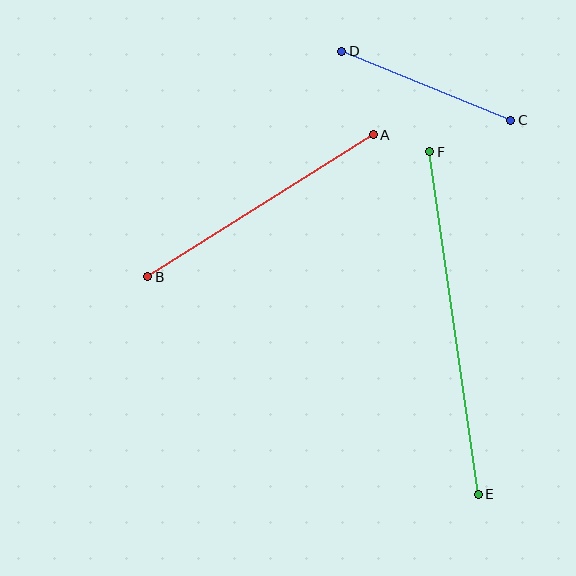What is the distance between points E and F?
The distance is approximately 346 pixels.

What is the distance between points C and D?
The distance is approximately 183 pixels.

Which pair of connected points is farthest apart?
Points E and F are farthest apart.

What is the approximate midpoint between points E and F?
The midpoint is at approximately (454, 323) pixels.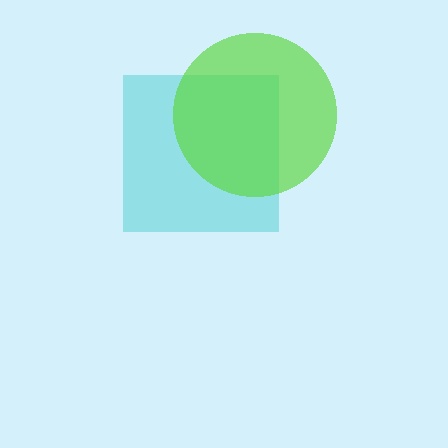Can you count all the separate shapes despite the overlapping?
Yes, there are 2 separate shapes.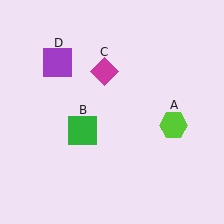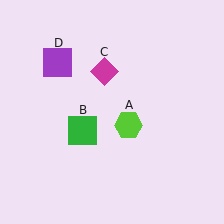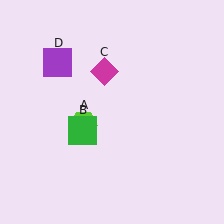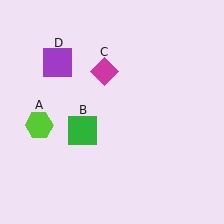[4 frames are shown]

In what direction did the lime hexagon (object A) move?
The lime hexagon (object A) moved left.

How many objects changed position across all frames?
1 object changed position: lime hexagon (object A).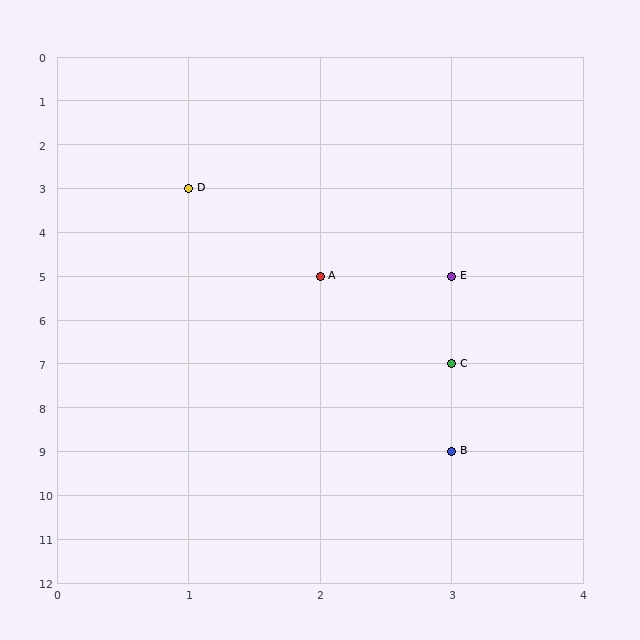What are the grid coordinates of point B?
Point B is at grid coordinates (3, 9).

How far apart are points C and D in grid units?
Points C and D are 2 columns and 4 rows apart (about 4.5 grid units diagonally).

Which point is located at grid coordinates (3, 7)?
Point C is at (3, 7).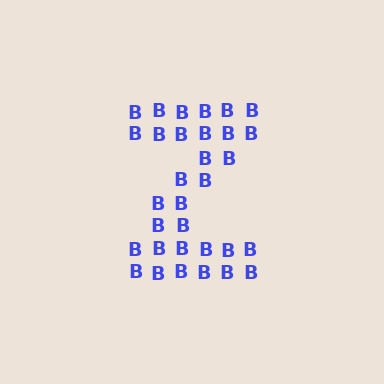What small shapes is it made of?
It is made of small letter B's.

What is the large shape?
The large shape is the letter Z.